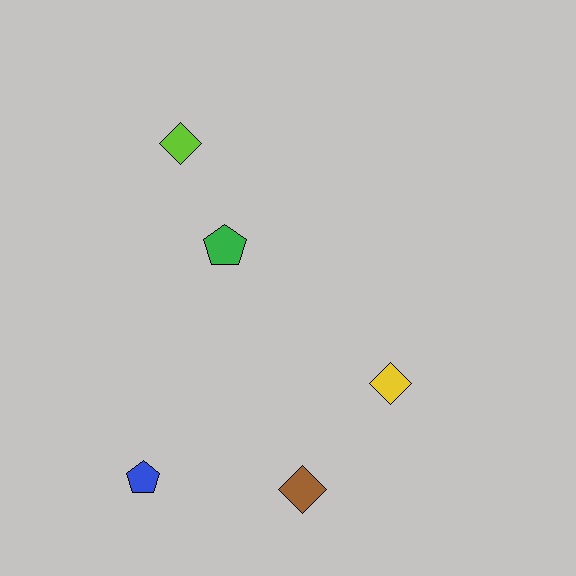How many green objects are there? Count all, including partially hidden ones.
There is 1 green object.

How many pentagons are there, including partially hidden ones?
There are 2 pentagons.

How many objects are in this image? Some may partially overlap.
There are 5 objects.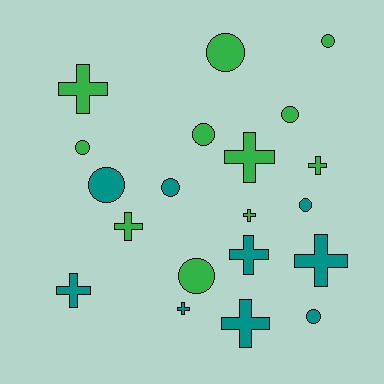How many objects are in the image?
There are 20 objects.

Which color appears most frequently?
Green, with 11 objects.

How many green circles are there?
There are 6 green circles.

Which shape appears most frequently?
Circle, with 10 objects.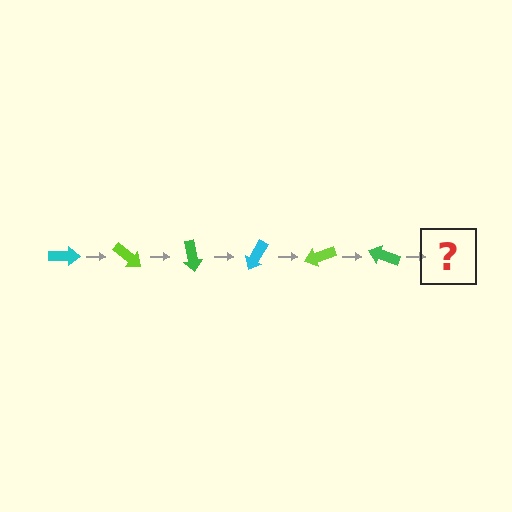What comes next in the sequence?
The next element should be a cyan arrow, rotated 240 degrees from the start.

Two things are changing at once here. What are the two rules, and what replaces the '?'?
The two rules are that it rotates 40 degrees each step and the color cycles through cyan, lime, and green. The '?' should be a cyan arrow, rotated 240 degrees from the start.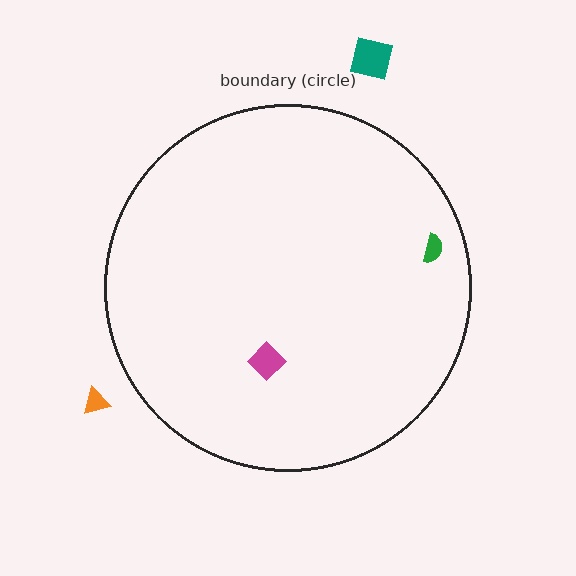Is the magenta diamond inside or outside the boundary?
Inside.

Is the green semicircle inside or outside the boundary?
Inside.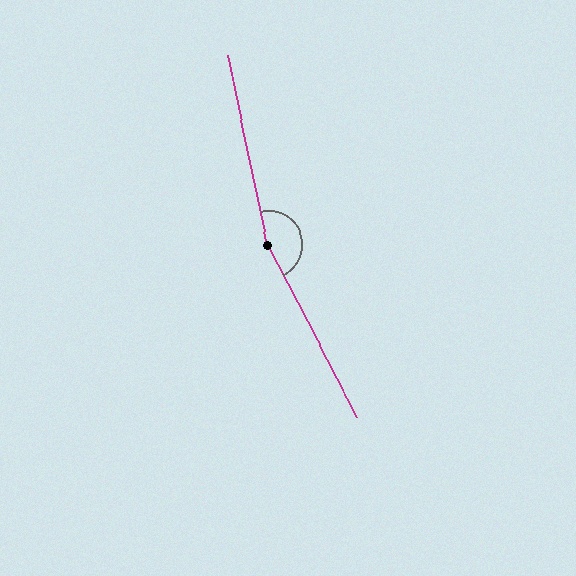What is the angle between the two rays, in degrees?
Approximately 165 degrees.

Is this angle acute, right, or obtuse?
It is obtuse.